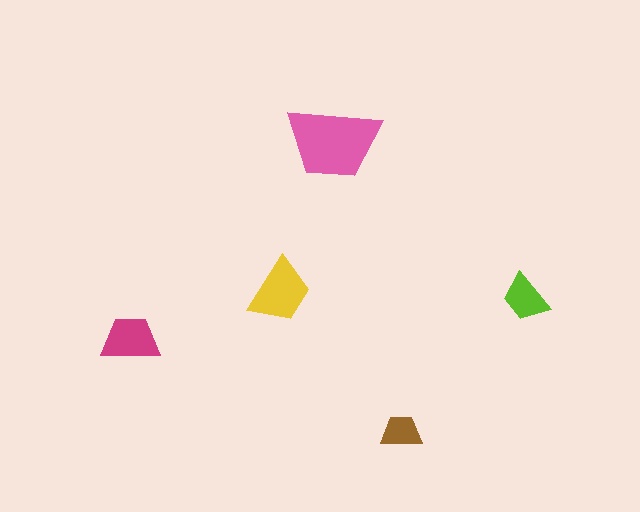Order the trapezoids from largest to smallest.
the pink one, the yellow one, the magenta one, the lime one, the brown one.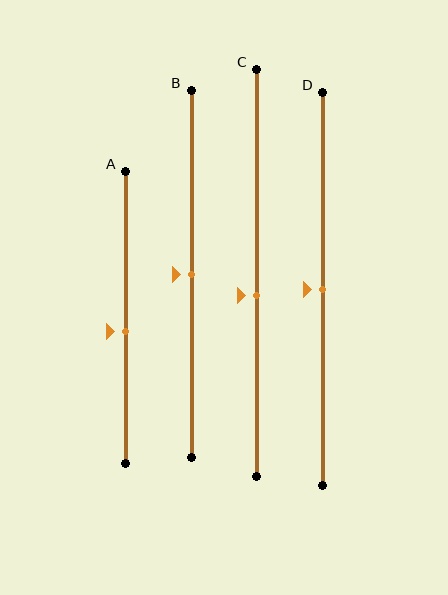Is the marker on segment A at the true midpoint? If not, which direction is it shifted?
No, the marker on segment A is shifted downward by about 5% of the segment length.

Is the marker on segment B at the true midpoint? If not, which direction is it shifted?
Yes, the marker on segment B is at the true midpoint.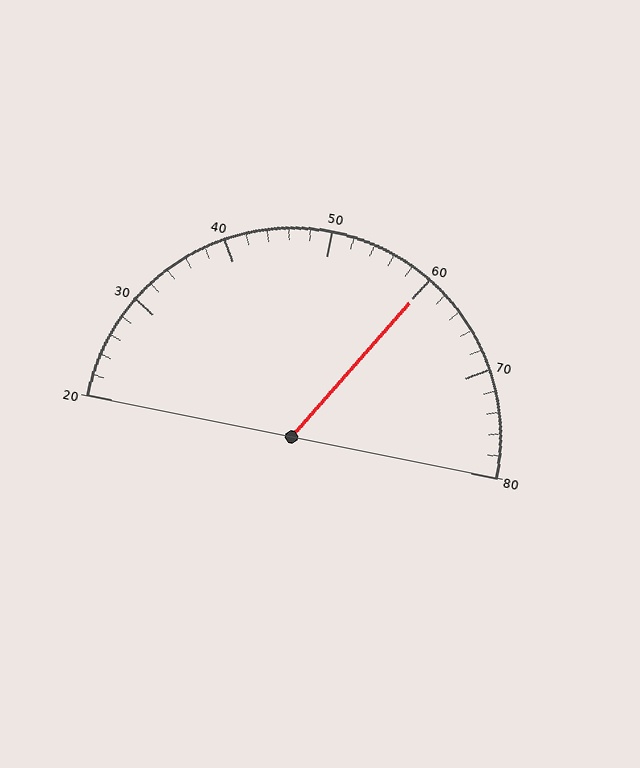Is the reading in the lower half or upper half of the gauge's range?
The reading is in the upper half of the range (20 to 80).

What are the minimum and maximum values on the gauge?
The gauge ranges from 20 to 80.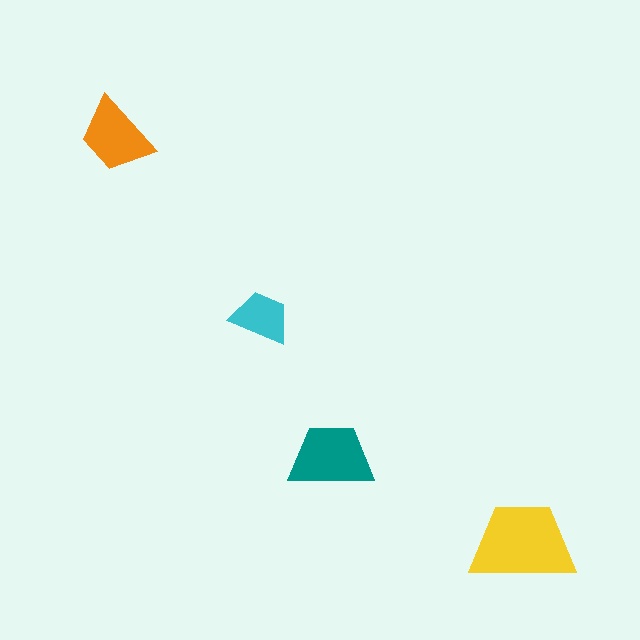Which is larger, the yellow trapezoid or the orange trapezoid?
The yellow one.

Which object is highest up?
The orange trapezoid is topmost.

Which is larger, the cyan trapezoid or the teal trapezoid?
The teal one.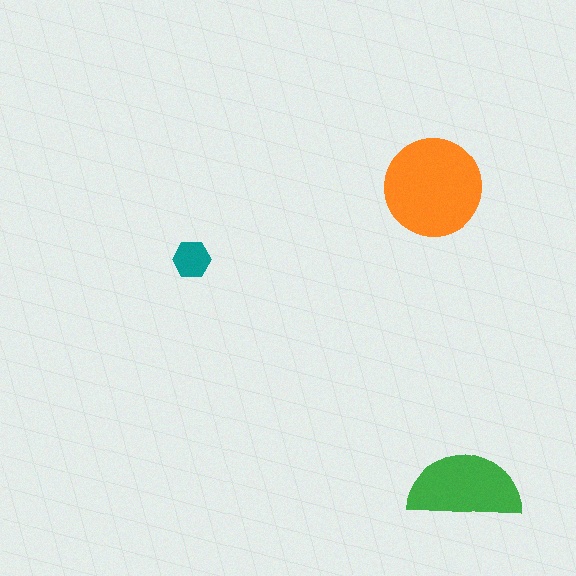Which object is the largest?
The orange circle.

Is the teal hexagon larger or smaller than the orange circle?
Smaller.